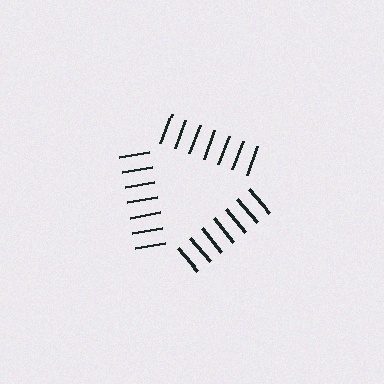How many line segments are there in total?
21 — 7 along each of the 3 edges.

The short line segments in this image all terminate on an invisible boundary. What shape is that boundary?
An illusory triangle — the line segments terminate on its edges but no continuous stroke is drawn.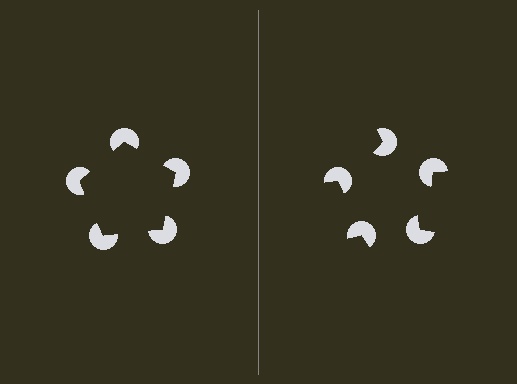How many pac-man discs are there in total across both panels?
10 — 5 on each side.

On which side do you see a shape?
An illusory pentagon appears on the left side. On the right side the wedge cuts are rotated, so no coherent shape forms.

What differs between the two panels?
The pac-man discs are positioned identically on both sides; only the wedge orientations differ. On the left they align to a pentagon; on the right they are misaligned.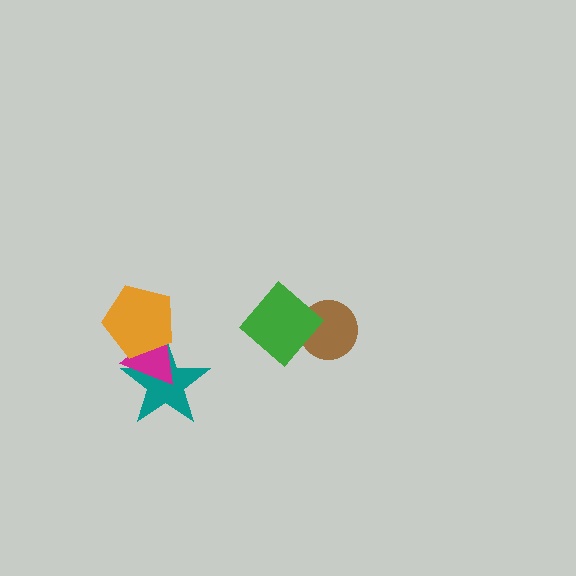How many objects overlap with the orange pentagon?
2 objects overlap with the orange pentagon.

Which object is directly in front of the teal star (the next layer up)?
The magenta triangle is directly in front of the teal star.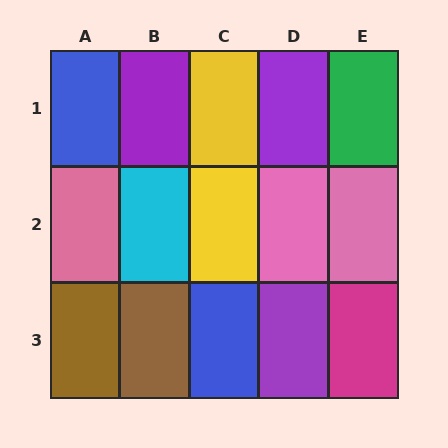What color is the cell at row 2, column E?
Pink.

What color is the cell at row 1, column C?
Yellow.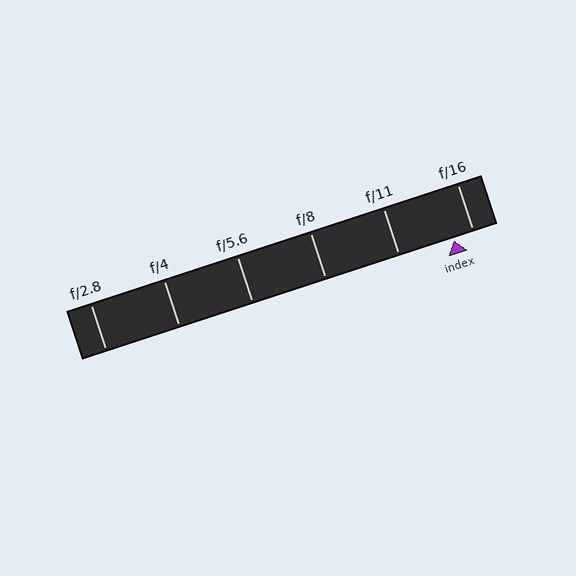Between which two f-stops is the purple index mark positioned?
The index mark is between f/11 and f/16.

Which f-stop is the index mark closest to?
The index mark is closest to f/16.